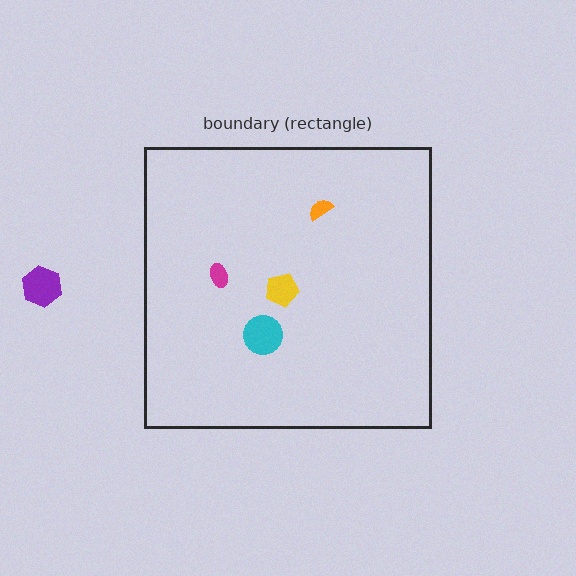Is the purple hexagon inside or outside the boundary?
Outside.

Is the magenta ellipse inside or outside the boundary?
Inside.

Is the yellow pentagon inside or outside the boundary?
Inside.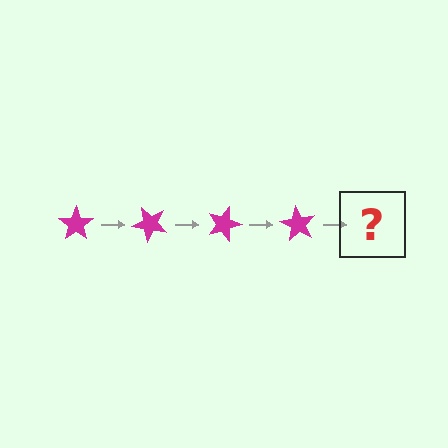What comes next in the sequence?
The next element should be a magenta star rotated 180 degrees.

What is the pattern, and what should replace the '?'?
The pattern is that the star rotates 45 degrees each step. The '?' should be a magenta star rotated 180 degrees.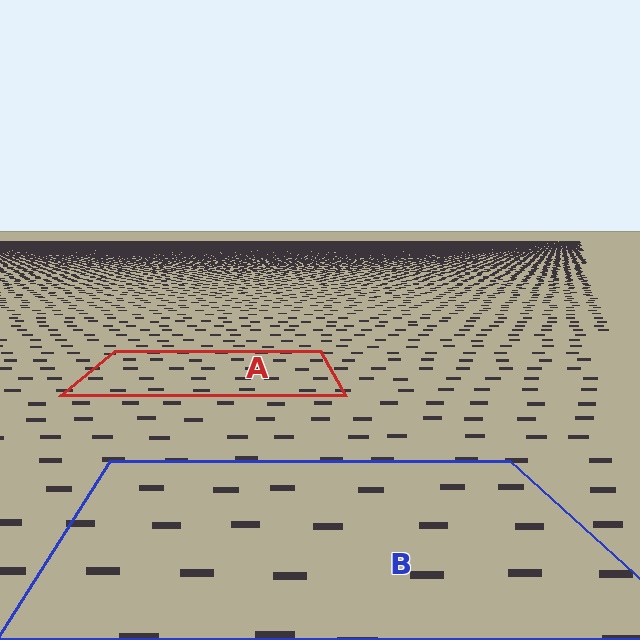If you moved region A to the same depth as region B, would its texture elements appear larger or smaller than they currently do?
They would appear larger. At a closer depth, the same texture elements are projected at a bigger on-screen size.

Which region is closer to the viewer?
Region B is closer. The texture elements there are larger and more spread out.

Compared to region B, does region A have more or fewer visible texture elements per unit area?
Region A has more texture elements per unit area — they are packed more densely because it is farther away.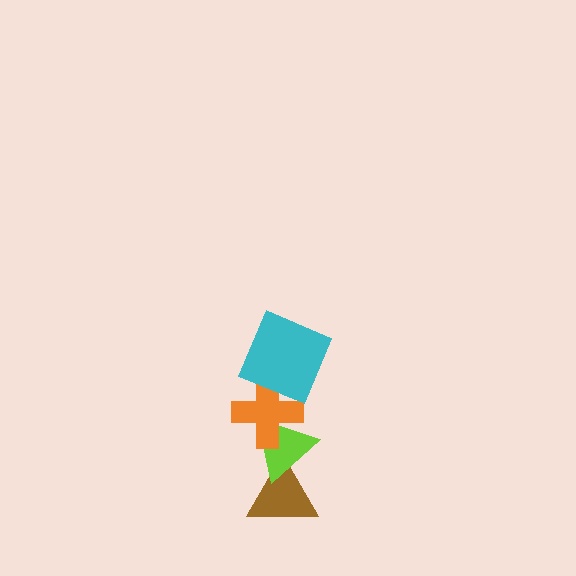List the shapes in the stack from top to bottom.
From top to bottom: the cyan square, the orange cross, the lime triangle, the brown triangle.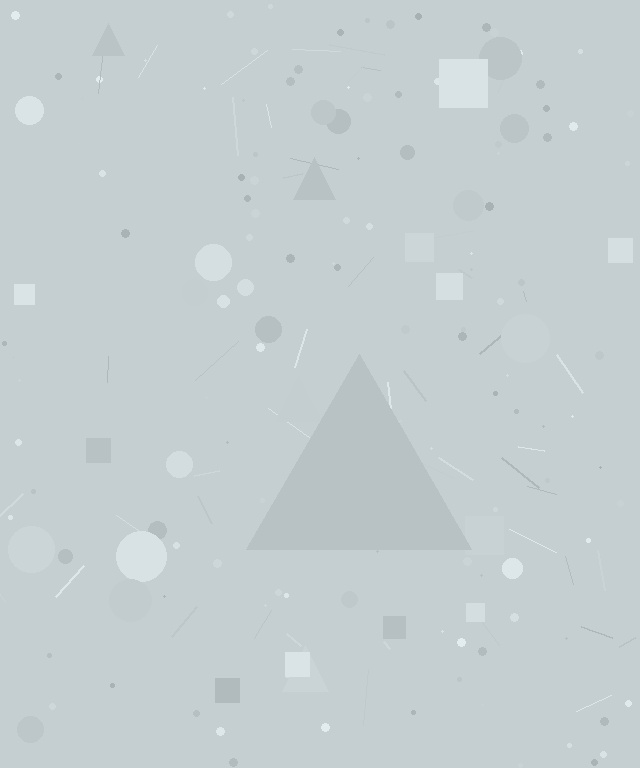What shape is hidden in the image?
A triangle is hidden in the image.